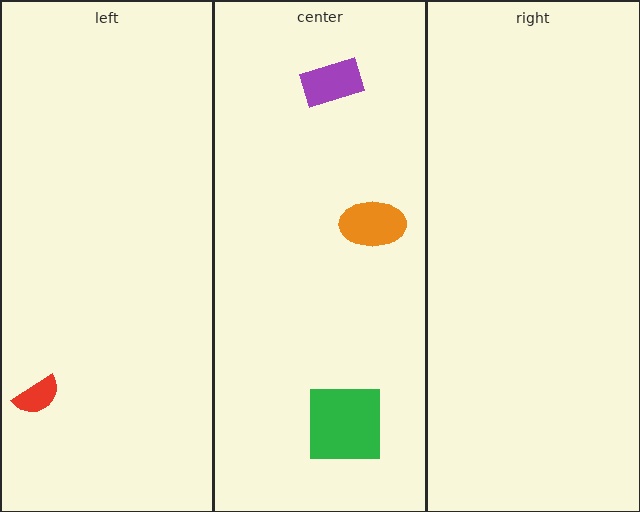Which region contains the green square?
The center region.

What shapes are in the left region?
The red semicircle.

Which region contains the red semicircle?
The left region.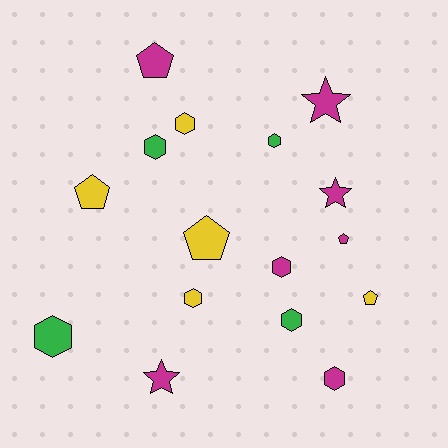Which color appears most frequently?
Magenta, with 7 objects.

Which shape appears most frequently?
Hexagon, with 8 objects.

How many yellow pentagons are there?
There are 3 yellow pentagons.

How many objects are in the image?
There are 16 objects.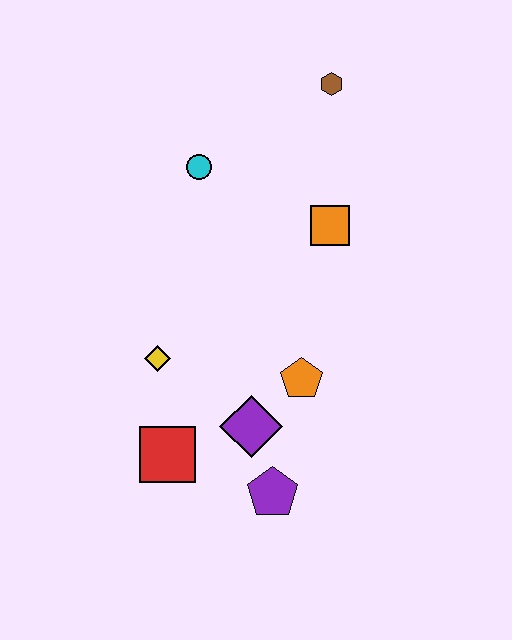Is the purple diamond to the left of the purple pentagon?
Yes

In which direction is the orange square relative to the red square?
The orange square is above the red square.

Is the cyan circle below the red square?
No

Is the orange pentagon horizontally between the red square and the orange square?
Yes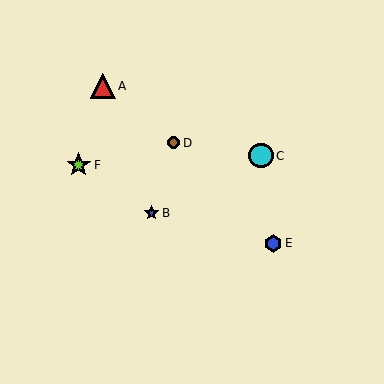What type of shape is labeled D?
Shape D is a brown circle.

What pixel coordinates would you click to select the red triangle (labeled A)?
Click at (103, 86) to select the red triangle A.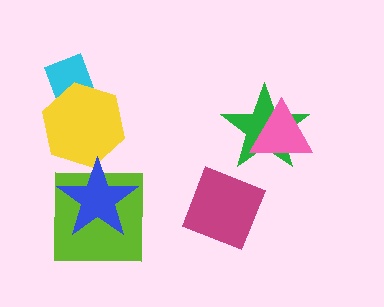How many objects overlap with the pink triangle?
1 object overlaps with the pink triangle.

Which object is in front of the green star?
The pink triangle is in front of the green star.